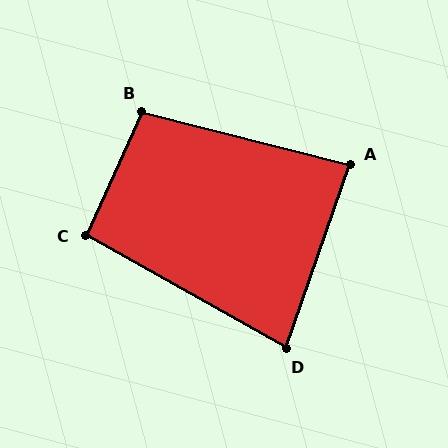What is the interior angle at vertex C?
Approximately 95 degrees (approximately right).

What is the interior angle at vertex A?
Approximately 85 degrees (approximately right).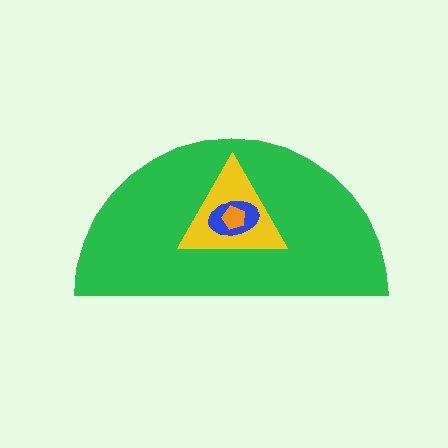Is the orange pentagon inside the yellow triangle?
Yes.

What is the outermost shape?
The green semicircle.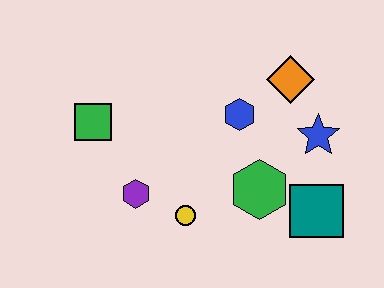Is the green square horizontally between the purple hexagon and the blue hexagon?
No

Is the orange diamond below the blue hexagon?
No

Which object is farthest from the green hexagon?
The green square is farthest from the green hexagon.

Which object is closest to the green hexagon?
The teal square is closest to the green hexagon.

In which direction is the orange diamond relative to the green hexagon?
The orange diamond is above the green hexagon.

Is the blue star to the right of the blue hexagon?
Yes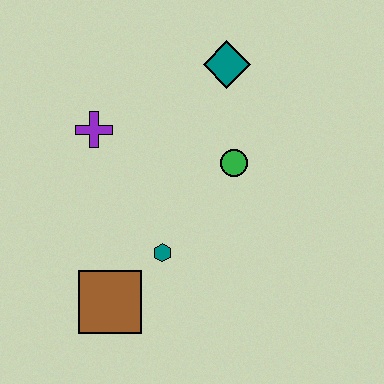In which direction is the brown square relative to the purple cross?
The brown square is below the purple cross.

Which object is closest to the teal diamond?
The green circle is closest to the teal diamond.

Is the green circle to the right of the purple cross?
Yes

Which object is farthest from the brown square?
The teal diamond is farthest from the brown square.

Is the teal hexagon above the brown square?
Yes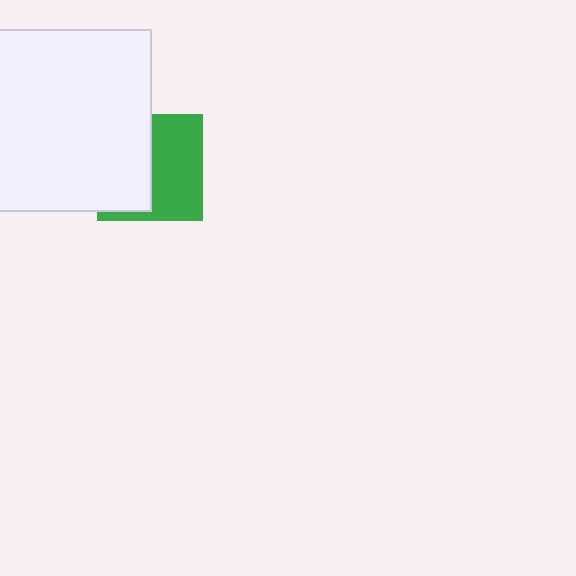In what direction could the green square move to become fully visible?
The green square could move right. That would shift it out from behind the white rectangle entirely.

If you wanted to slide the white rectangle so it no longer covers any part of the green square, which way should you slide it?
Slide it left — that is the most direct way to separate the two shapes.